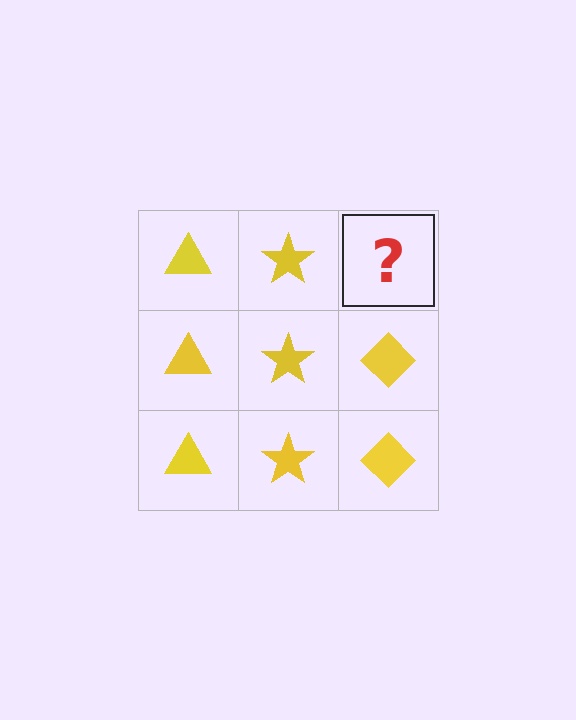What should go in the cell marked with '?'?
The missing cell should contain a yellow diamond.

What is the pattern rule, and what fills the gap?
The rule is that each column has a consistent shape. The gap should be filled with a yellow diamond.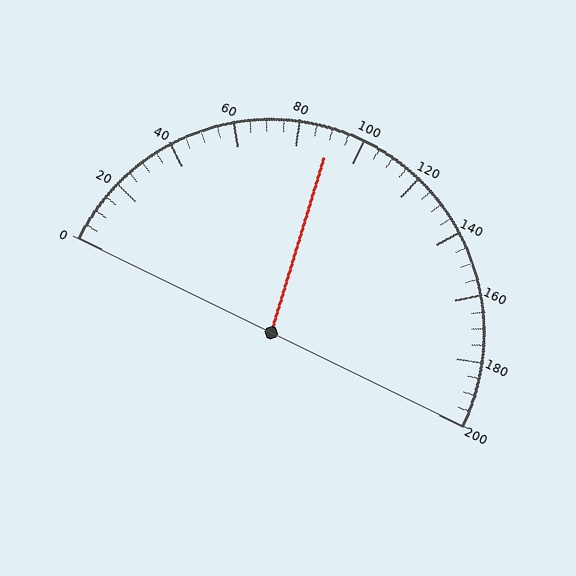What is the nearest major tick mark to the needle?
The nearest major tick mark is 80.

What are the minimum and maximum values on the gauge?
The gauge ranges from 0 to 200.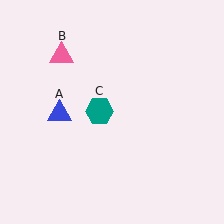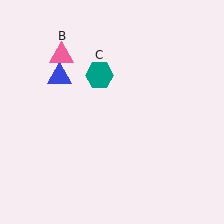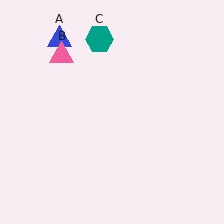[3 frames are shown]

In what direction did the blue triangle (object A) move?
The blue triangle (object A) moved up.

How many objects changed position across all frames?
2 objects changed position: blue triangle (object A), teal hexagon (object C).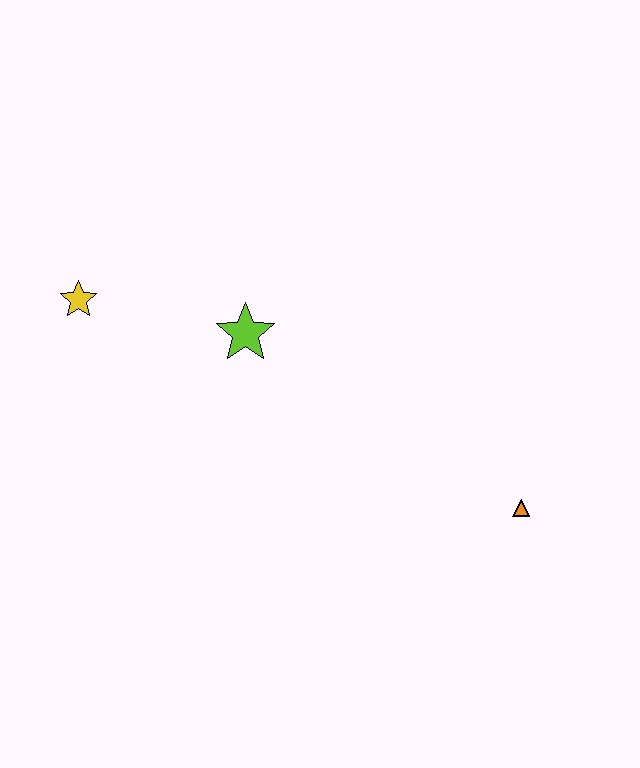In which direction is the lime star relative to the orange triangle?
The lime star is to the left of the orange triangle.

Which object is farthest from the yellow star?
The orange triangle is farthest from the yellow star.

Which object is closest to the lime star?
The yellow star is closest to the lime star.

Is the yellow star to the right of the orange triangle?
No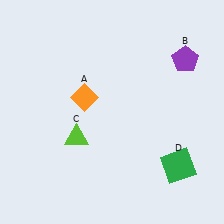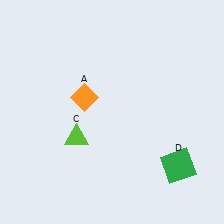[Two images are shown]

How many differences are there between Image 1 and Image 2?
There is 1 difference between the two images.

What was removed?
The purple pentagon (B) was removed in Image 2.